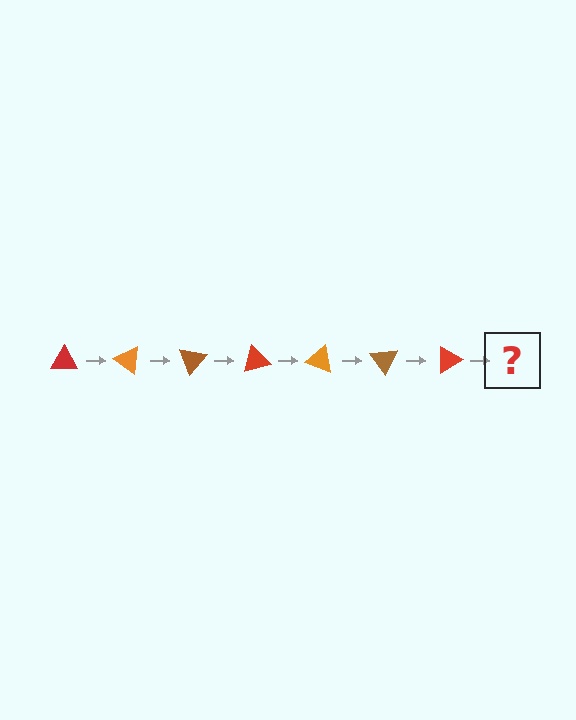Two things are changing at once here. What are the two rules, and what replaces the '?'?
The two rules are that it rotates 35 degrees each step and the color cycles through red, orange, and brown. The '?' should be an orange triangle, rotated 245 degrees from the start.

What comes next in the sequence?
The next element should be an orange triangle, rotated 245 degrees from the start.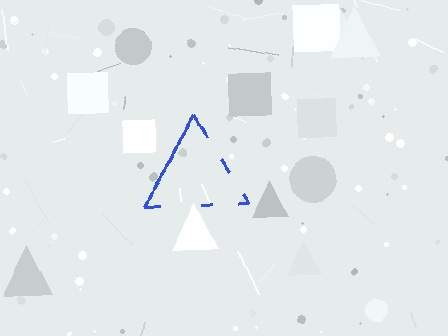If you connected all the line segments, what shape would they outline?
They would outline a triangle.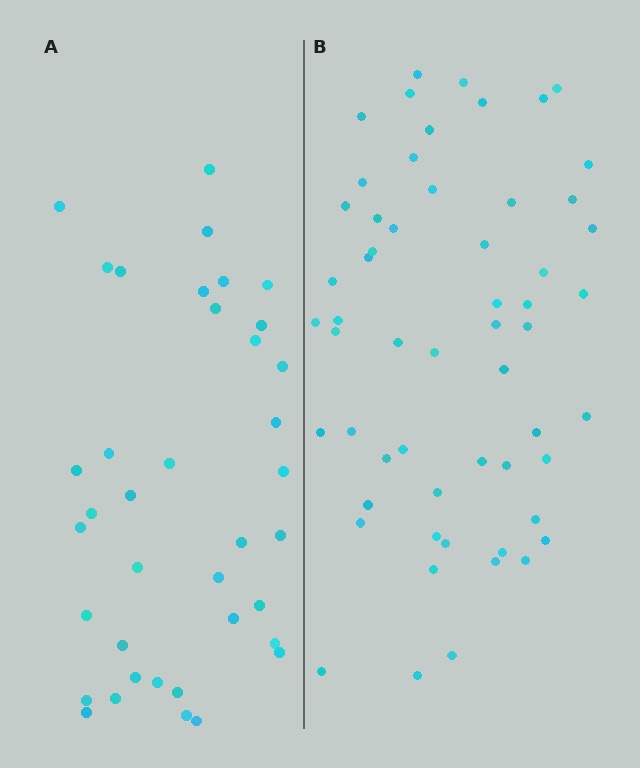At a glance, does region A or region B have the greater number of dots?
Region B (the right region) has more dots.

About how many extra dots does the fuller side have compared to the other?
Region B has approximately 20 more dots than region A.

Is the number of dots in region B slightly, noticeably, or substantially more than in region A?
Region B has substantially more. The ratio is roughly 1.5 to 1.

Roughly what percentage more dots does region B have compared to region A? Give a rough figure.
About 50% more.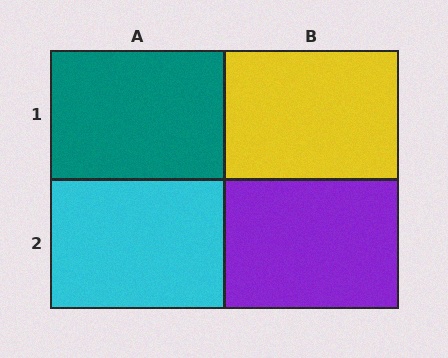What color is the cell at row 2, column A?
Cyan.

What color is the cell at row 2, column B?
Purple.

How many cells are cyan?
1 cell is cyan.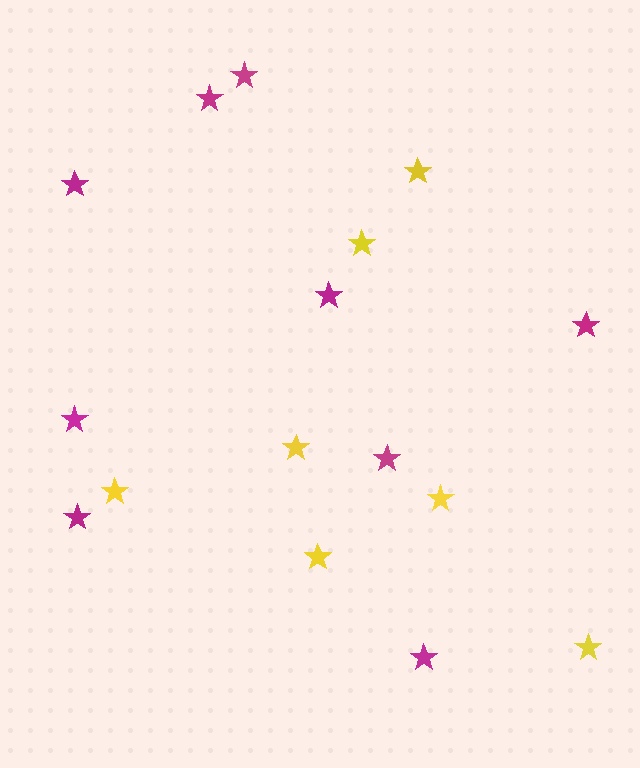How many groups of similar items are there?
There are 2 groups: one group of yellow stars (7) and one group of magenta stars (9).